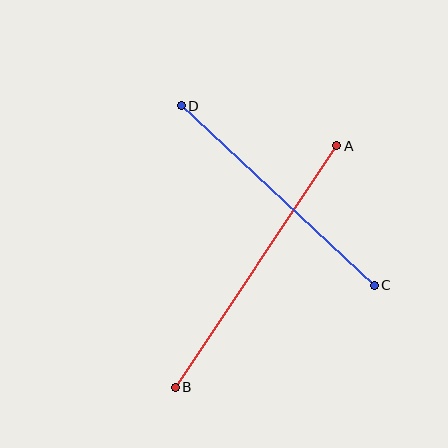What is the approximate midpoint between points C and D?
The midpoint is at approximately (278, 195) pixels.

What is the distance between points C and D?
The distance is approximately 264 pixels.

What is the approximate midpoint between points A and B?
The midpoint is at approximately (256, 267) pixels.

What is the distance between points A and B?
The distance is approximately 291 pixels.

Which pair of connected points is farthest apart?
Points A and B are farthest apart.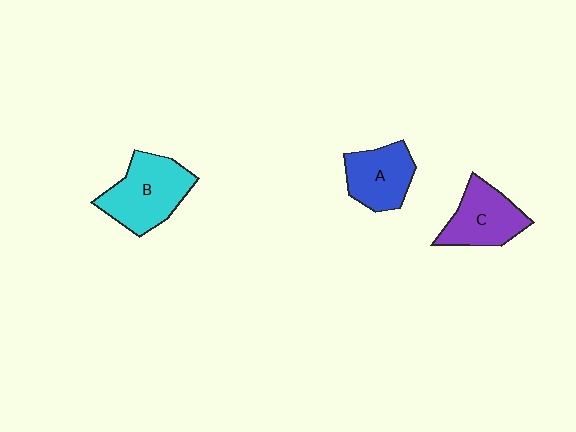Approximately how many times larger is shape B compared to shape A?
Approximately 1.3 times.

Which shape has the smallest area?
Shape A (blue).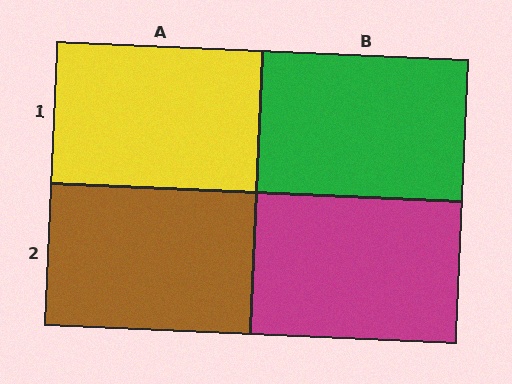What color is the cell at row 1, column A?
Yellow.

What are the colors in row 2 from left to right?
Brown, magenta.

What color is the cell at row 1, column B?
Green.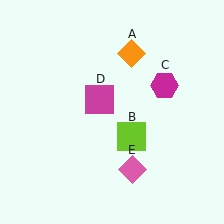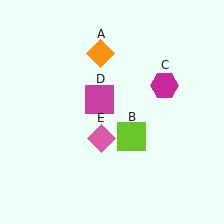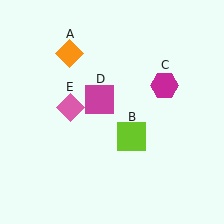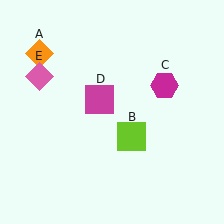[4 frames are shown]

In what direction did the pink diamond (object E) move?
The pink diamond (object E) moved up and to the left.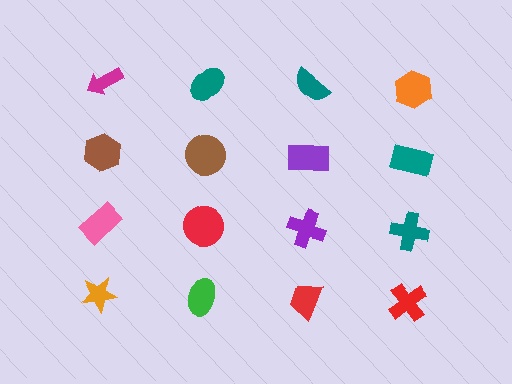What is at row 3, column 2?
A red circle.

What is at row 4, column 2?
A green ellipse.